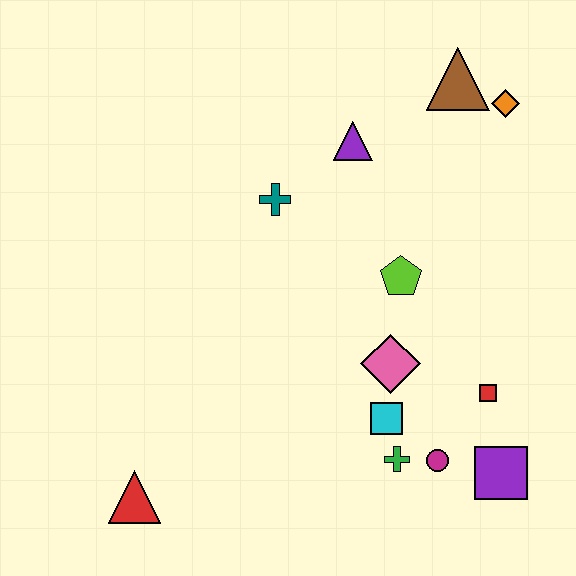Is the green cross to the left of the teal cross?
No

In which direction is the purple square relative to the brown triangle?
The purple square is below the brown triangle.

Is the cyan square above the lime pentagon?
No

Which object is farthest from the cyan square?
The brown triangle is farthest from the cyan square.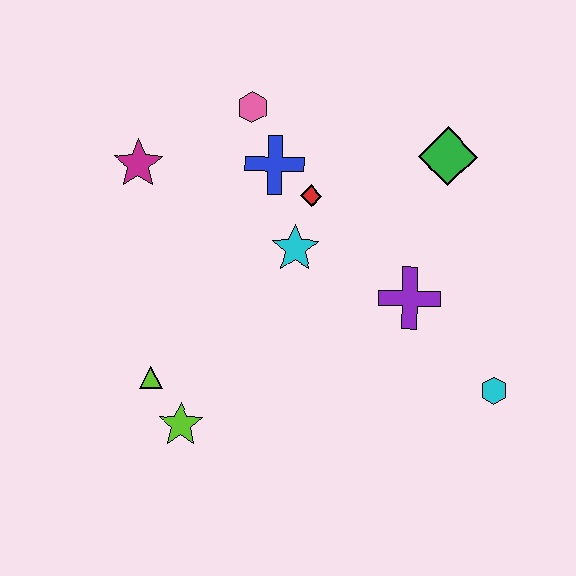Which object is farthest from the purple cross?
The magenta star is farthest from the purple cross.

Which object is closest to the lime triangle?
The lime star is closest to the lime triangle.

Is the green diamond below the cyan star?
No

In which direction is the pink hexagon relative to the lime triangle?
The pink hexagon is above the lime triangle.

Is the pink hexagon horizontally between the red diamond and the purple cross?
No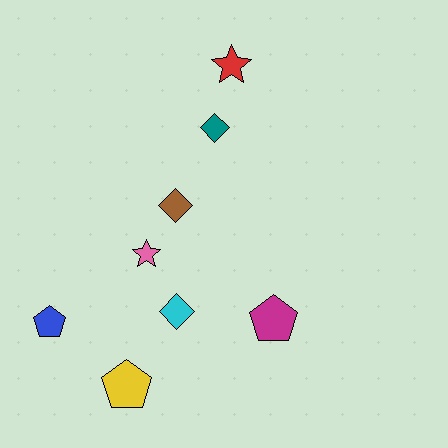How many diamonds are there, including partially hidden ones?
There are 3 diamonds.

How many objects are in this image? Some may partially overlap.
There are 8 objects.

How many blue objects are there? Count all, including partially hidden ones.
There is 1 blue object.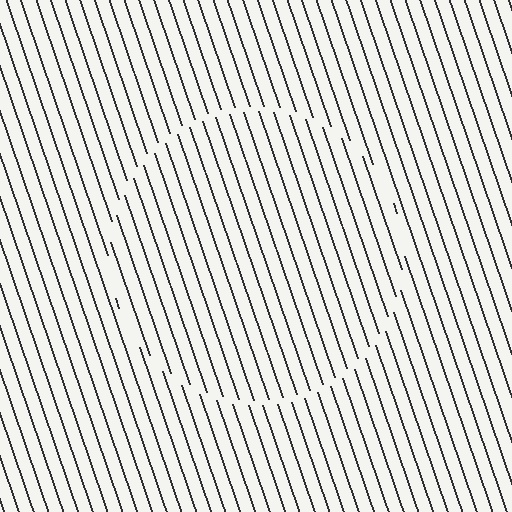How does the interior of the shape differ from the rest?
The interior of the shape contains the same grating, shifted by half a period — the contour is defined by the phase discontinuity where line-ends from the inner and outer gratings abut.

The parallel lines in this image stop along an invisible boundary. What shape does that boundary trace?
An illusory circle. The interior of the shape contains the same grating, shifted by half a period — the contour is defined by the phase discontinuity where line-ends from the inner and outer gratings abut.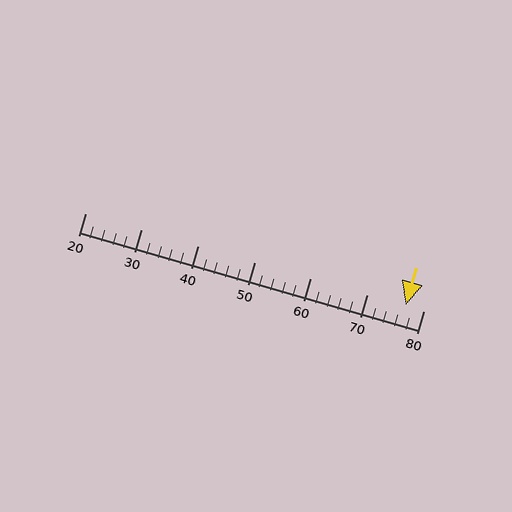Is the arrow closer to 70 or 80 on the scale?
The arrow is closer to 80.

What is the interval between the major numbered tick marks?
The major tick marks are spaced 10 units apart.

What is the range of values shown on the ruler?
The ruler shows values from 20 to 80.